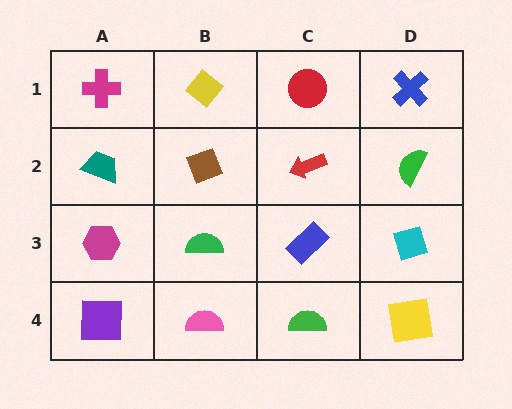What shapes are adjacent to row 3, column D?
A green semicircle (row 2, column D), a yellow square (row 4, column D), a blue rectangle (row 3, column C).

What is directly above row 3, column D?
A green semicircle.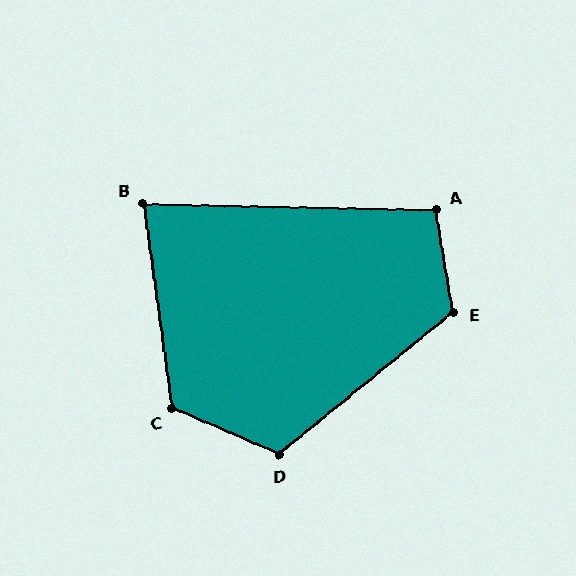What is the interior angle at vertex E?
Approximately 120 degrees (obtuse).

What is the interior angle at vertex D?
Approximately 117 degrees (obtuse).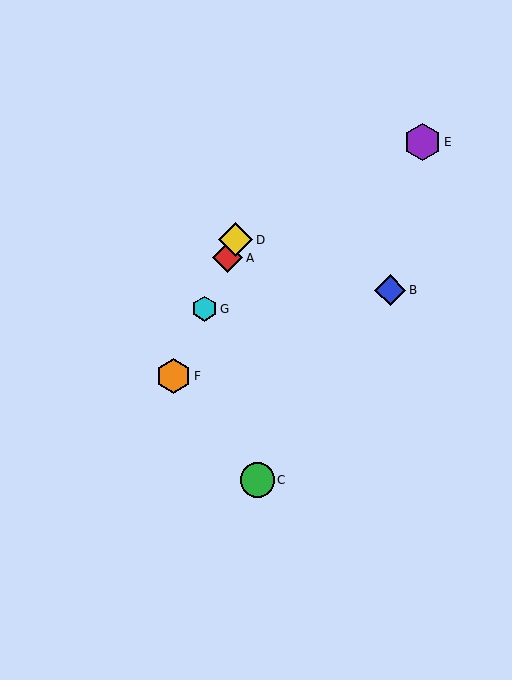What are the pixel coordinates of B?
Object B is at (390, 290).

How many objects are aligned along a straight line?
4 objects (A, D, F, G) are aligned along a straight line.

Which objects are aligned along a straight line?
Objects A, D, F, G are aligned along a straight line.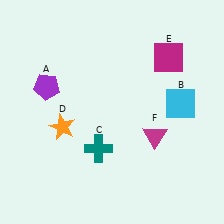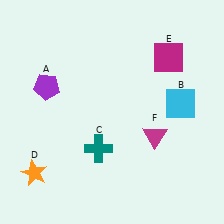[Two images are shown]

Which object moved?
The orange star (D) moved down.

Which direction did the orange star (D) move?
The orange star (D) moved down.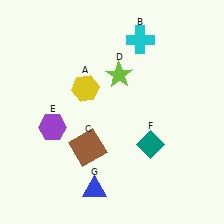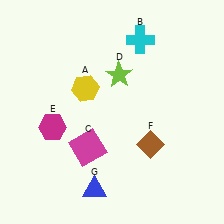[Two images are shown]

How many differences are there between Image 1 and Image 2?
There are 3 differences between the two images.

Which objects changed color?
C changed from brown to magenta. E changed from purple to magenta. F changed from teal to brown.